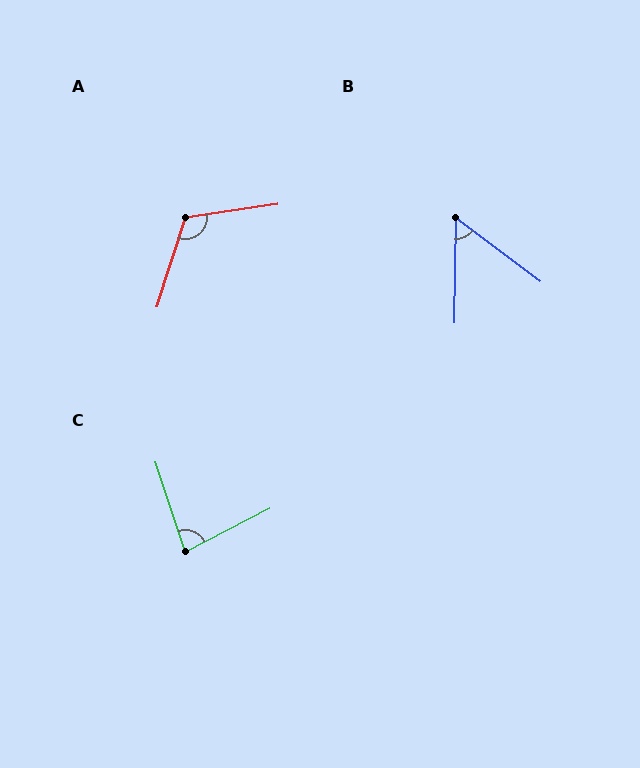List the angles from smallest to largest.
B (54°), C (81°), A (116°).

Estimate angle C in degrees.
Approximately 81 degrees.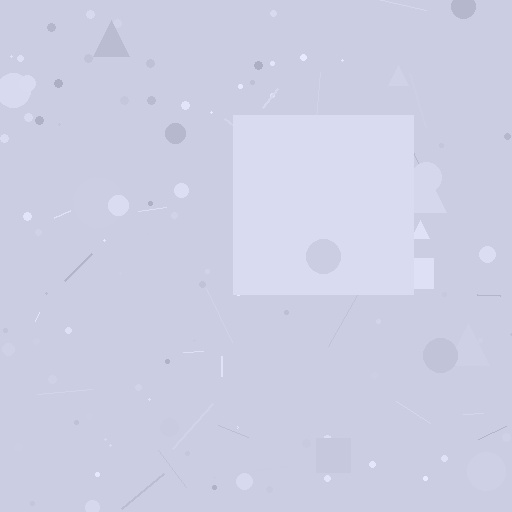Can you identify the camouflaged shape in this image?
The camouflaged shape is a square.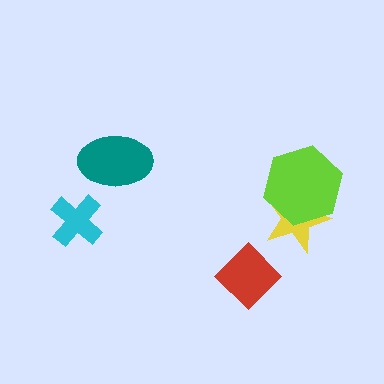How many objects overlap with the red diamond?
0 objects overlap with the red diamond.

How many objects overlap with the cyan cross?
0 objects overlap with the cyan cross.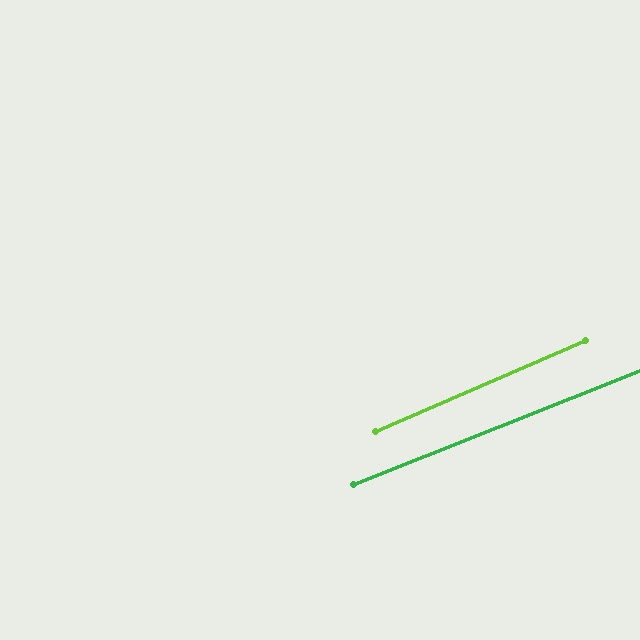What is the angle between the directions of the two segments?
Approximately 2 degrees.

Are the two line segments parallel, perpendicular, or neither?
Parallel — their directions differ by only 1.8°.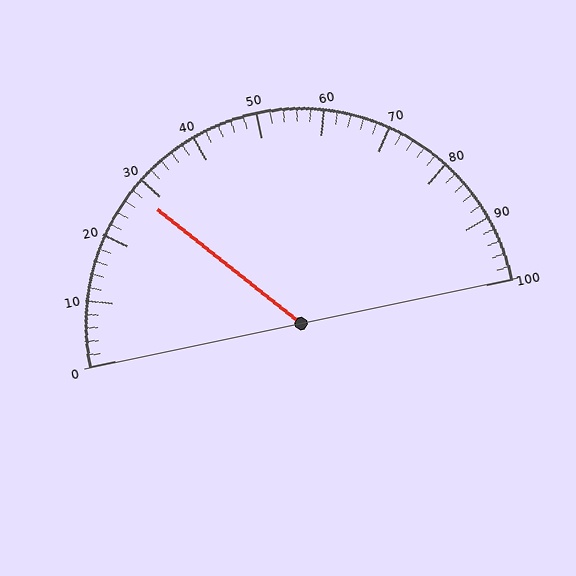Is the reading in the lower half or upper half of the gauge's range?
The reading is in the lower half of the range (0 to 100).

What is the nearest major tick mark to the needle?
The nearest major tick mark is 30.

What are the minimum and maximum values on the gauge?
The gauge ranges from 0 to 100.